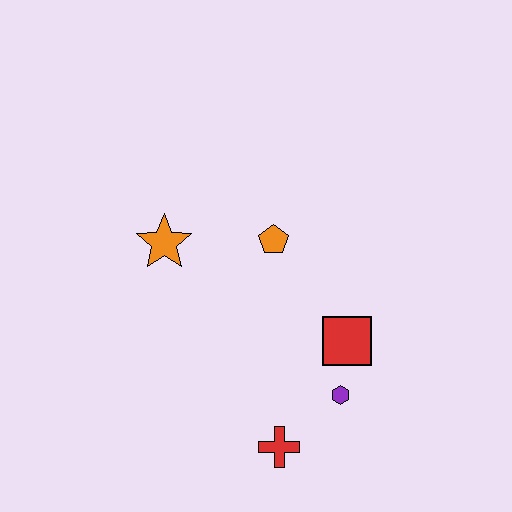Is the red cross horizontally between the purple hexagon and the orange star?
Yes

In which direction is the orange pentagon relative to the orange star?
The orange pentagon is to the right of the orange star.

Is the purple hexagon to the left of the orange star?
No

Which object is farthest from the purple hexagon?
The orange star is farthest from the purple hexagon.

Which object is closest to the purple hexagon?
The red square is closest to the purple hexagon.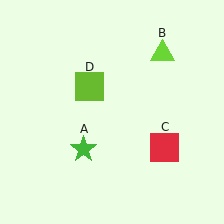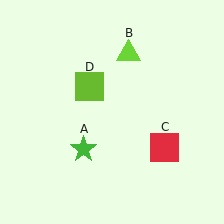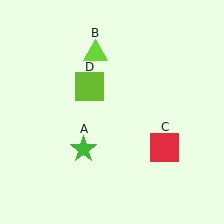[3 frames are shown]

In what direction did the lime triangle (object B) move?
The lime triangle (object B) moved left.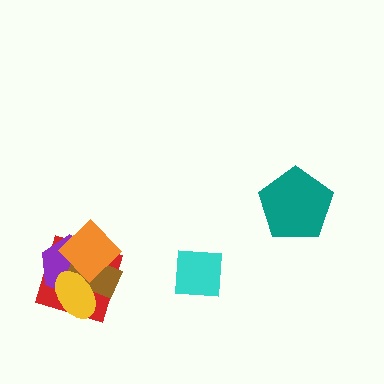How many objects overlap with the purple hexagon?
4 objects overlap with the purple hexagon.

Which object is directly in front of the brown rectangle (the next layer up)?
The orange diamond is directly in front of the brown rectangle.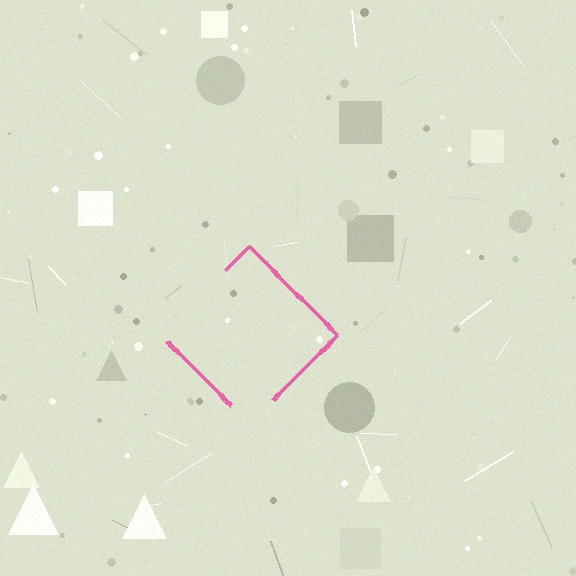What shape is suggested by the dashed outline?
The dashed outline suggests a diamond.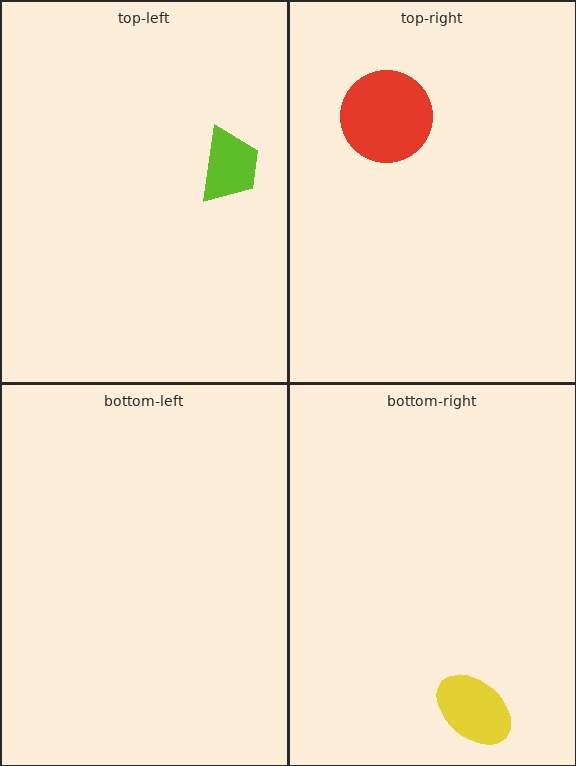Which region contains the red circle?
The top-right region.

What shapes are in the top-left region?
The lime trapezoid.